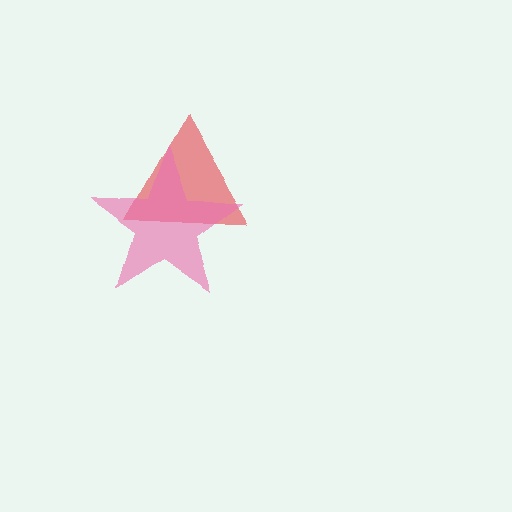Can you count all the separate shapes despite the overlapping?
Yes, there are 2 separate shapes.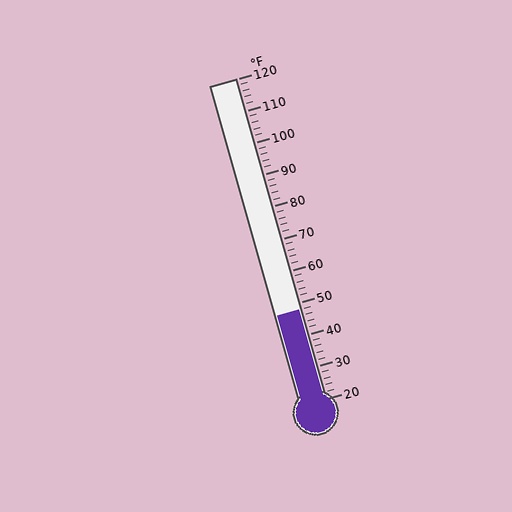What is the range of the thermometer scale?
The thermometer scale ranges from 20°F to 120°F.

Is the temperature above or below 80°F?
The temperature is below 80°F.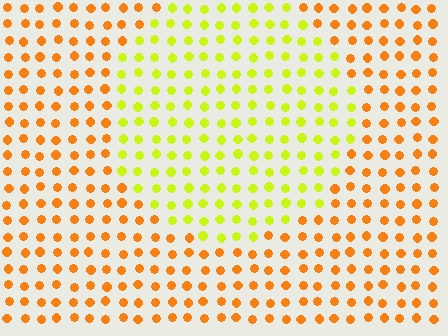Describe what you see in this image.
The image is filled with small orange elements in a uniform arrangement. A circle-shaped region is visible where the elements are tinted to a slightly different hue, forming a subtle color boundary.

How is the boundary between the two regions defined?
The boundary is defined purely by a slight shift in hue (about 44 degrees). Spacing, size, and orientation are identical on both sides.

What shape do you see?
I see a circle.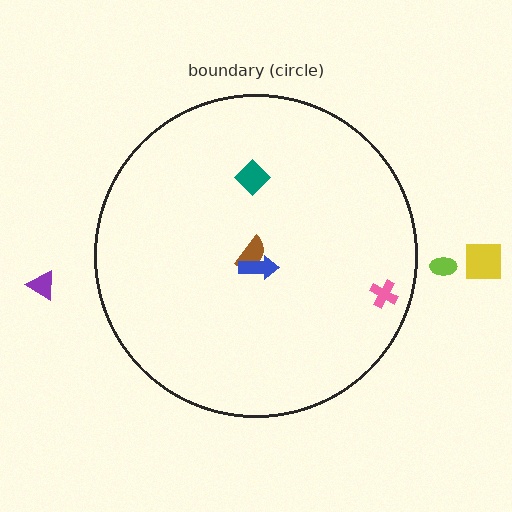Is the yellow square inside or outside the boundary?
Outside.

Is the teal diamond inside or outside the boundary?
Inside.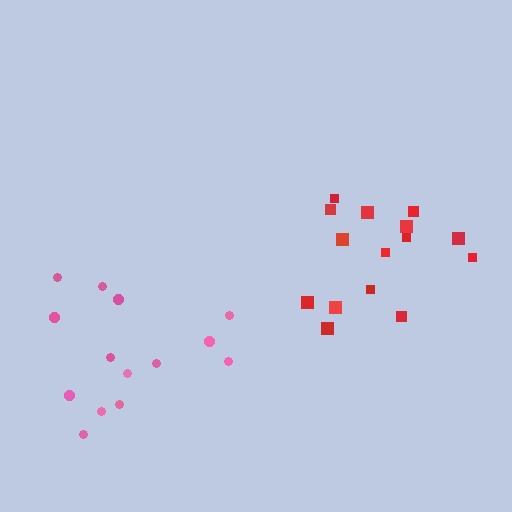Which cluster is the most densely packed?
Red.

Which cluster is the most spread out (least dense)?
Pink.